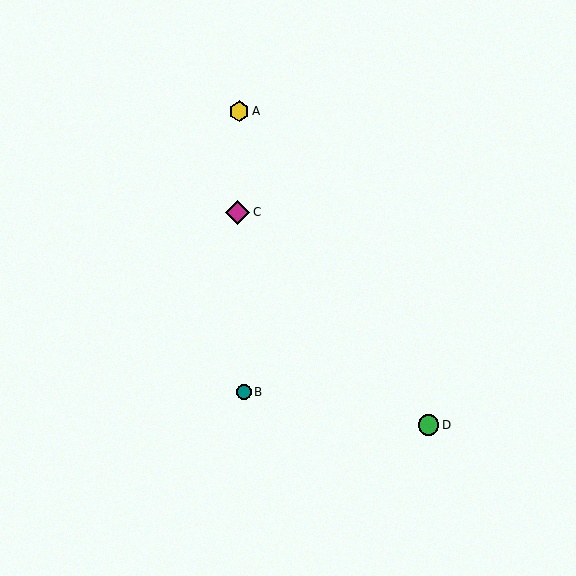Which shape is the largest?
The magenta diamond (labeled C) is the largest.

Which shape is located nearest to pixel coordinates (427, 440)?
The green circle (labeled D) at (429, 425) is nearest to that location.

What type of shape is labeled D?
Shape D is a green circle.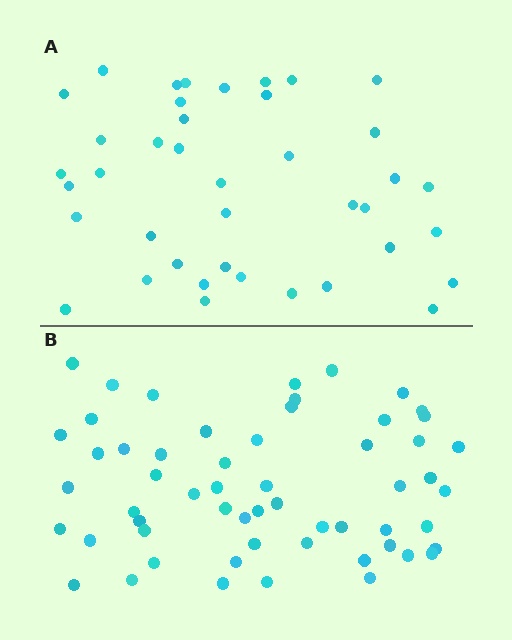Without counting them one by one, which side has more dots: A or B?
Region B (the bottom region) has more dots.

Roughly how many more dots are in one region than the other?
Region B has approximately 15 more dots than region A.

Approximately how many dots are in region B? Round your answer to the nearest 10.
About 60 dots. (The exact count is 57, which rounds to 60.)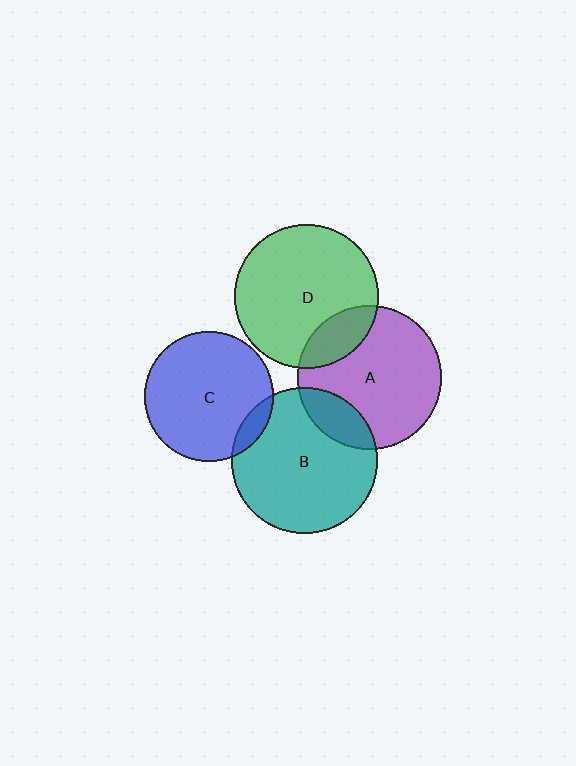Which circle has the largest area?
Circle B (teal).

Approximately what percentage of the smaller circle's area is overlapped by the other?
Approximately 15%.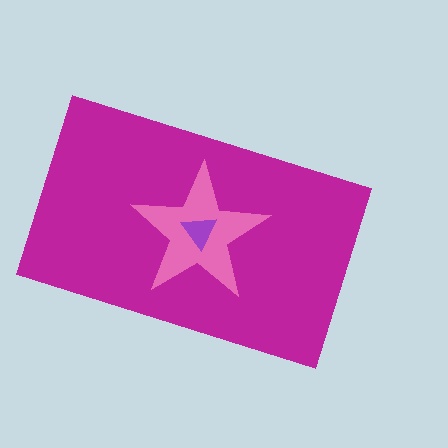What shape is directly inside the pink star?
The purple triangle.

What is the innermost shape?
The purple triangle.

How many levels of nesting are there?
3.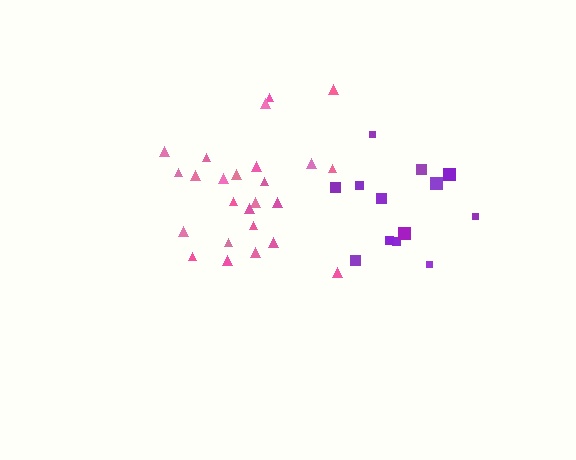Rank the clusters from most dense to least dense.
pink, purple.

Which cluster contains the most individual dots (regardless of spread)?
Pink (25).